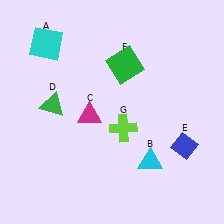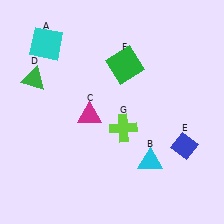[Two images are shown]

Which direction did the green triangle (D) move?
The green triangle (D) moved up.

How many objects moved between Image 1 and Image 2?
1 object moved between the two images.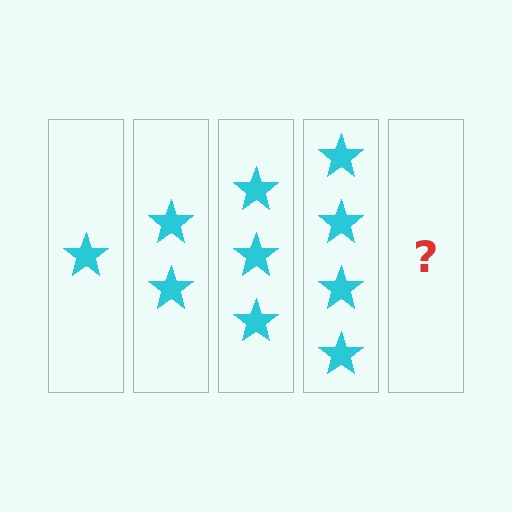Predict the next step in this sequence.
The next step is 5 stars.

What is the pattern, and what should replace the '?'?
The pattern is that each step adds one more star. The '?' should be 5 stars.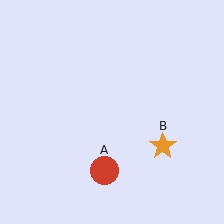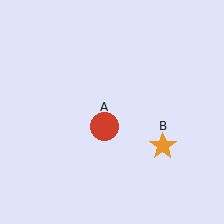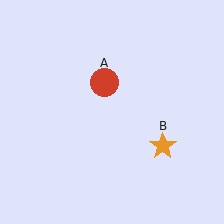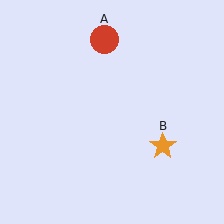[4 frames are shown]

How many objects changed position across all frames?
1 object changed position: red circle (object A).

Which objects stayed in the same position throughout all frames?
Orange star (object B) remained stationary.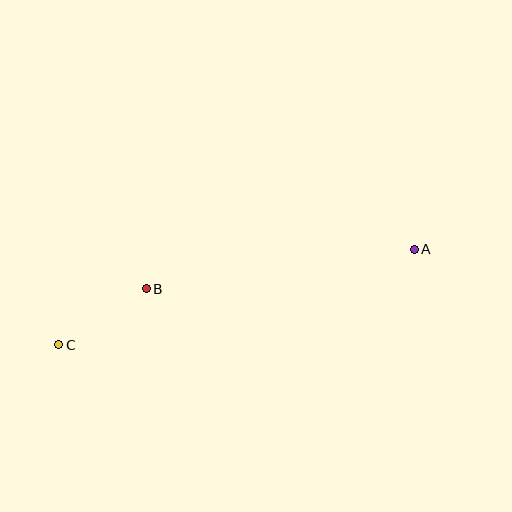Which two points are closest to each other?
Points B and C are closest to each other.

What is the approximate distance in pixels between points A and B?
The distance between A and B is approximately 271 pixels.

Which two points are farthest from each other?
Points A and C are farthest from each other.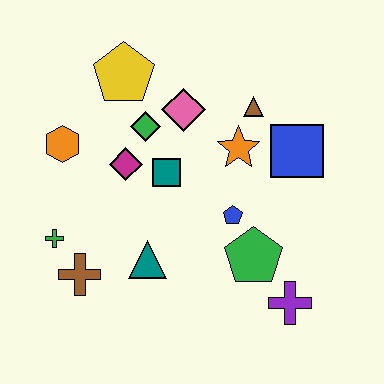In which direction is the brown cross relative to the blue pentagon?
The brown cross is to the left of the blue pentagon.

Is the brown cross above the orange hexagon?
No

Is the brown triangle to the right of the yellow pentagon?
Yes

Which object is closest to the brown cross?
The green cross is closest to the brown cross.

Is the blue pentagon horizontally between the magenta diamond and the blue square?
Yes